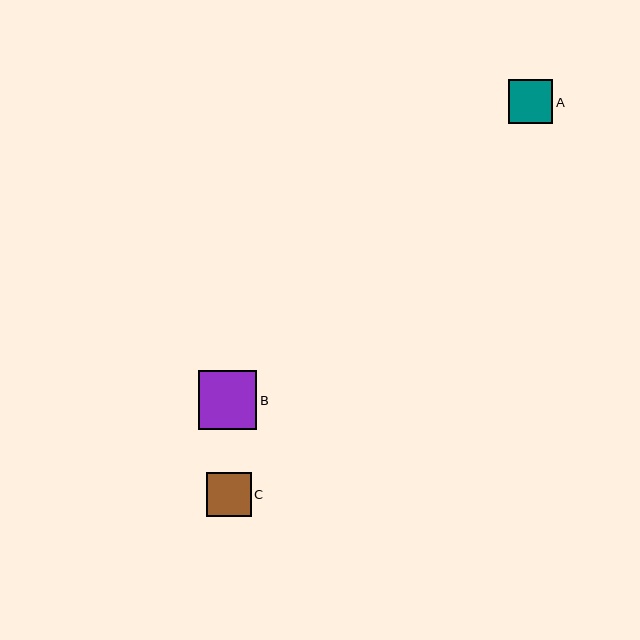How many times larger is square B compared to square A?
Square B is approximately 1.3 times the size of square A.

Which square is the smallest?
Square A is the smallest with a size of approximately 44 pixels.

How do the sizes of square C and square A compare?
Square C and square A are approximately the same size.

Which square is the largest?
Square B is the largest with a size of approximately 59 pixels.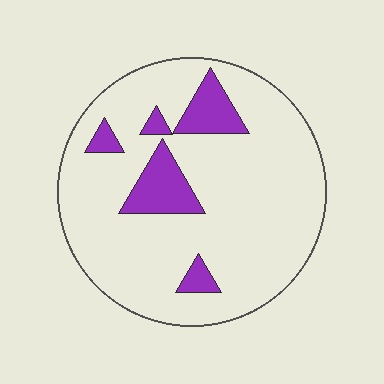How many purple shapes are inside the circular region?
5.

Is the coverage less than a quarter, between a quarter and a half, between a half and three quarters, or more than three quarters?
Less than a quarter.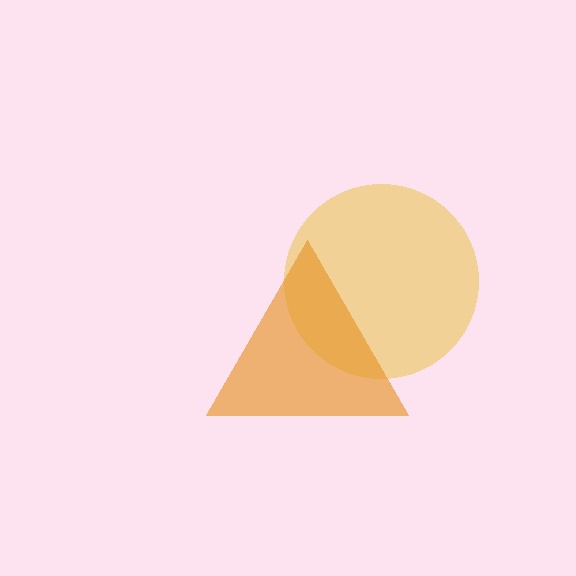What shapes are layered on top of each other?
The layered shapes are: a yellow circle, an orange triangle.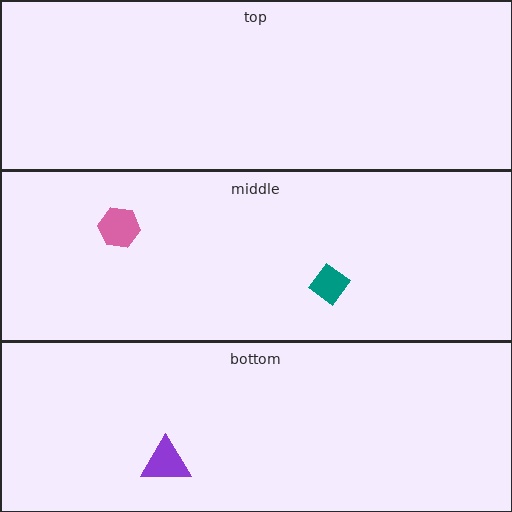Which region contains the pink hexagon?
The middle region.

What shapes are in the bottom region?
The purple triangle.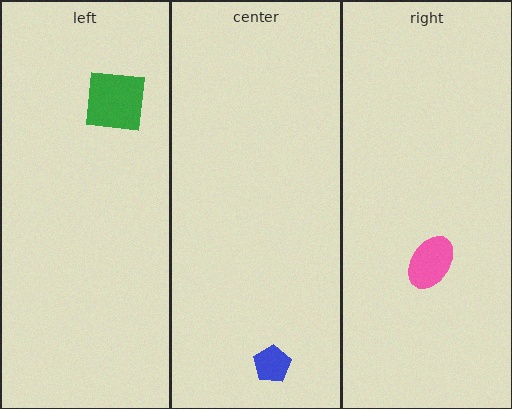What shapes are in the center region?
The blue pentagon.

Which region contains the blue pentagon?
The center region.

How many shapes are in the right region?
1.